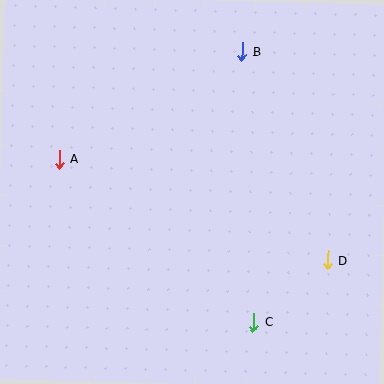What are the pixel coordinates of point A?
Point A is at (59, 159).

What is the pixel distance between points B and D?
The distance between B and D is 226 pixels.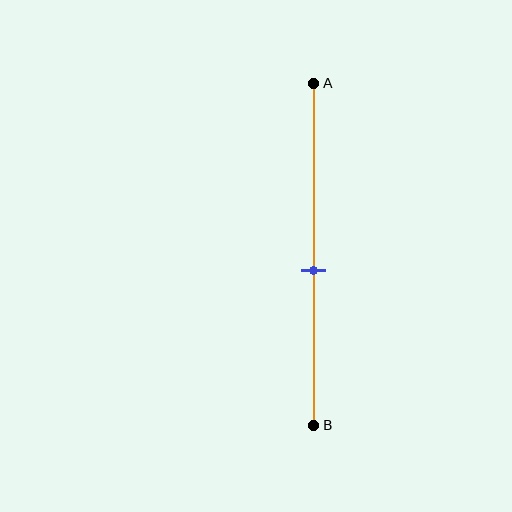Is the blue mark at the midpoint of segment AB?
No, the mark is at about 55% from A, not at the 50% midpoint.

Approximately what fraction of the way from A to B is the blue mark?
The blue mark is approximately 55% of the way from A to B.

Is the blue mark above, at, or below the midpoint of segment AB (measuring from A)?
The blue mark is below the midpoint of segment AB.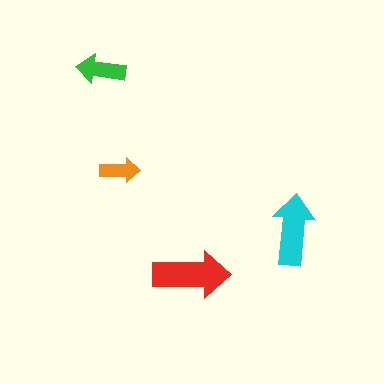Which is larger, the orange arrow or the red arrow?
The red one.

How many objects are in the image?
There are 4 objects in the image.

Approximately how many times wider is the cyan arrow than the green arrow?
About 1.5 times wider.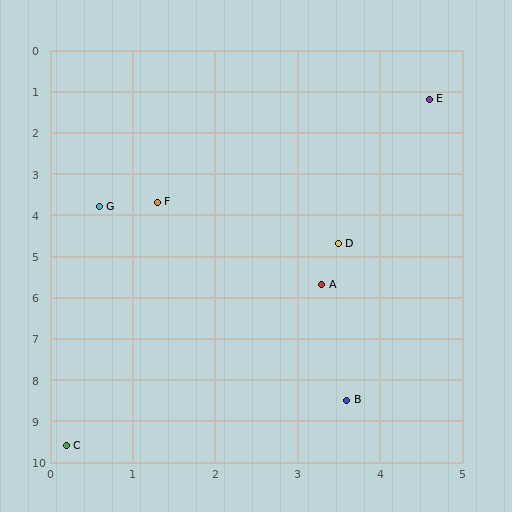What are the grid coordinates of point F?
Point F is at approximately (1.3, 3.7).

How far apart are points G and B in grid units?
Points G and B are about 5.6 grid units apart.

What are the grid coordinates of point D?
Point D is at approximately (3.5, 4.7).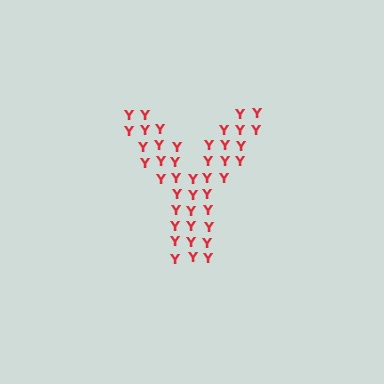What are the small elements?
The small elements are letter Y's.